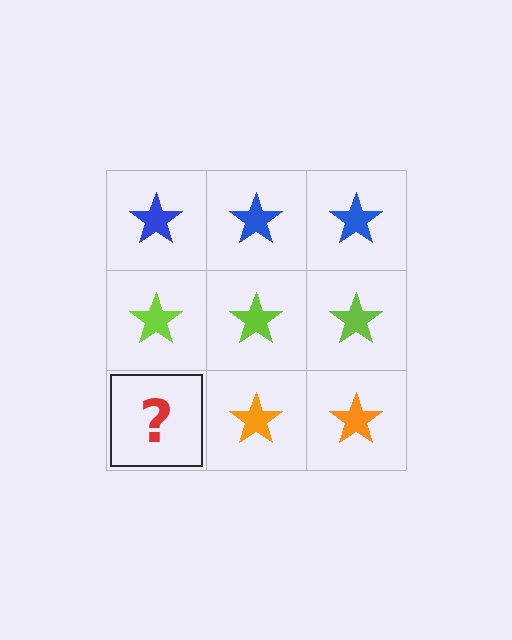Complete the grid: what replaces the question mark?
The question mark should be replaced with an orange star.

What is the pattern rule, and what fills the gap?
The rule is that each row has a consistent color. The gap should be filled with an orange star.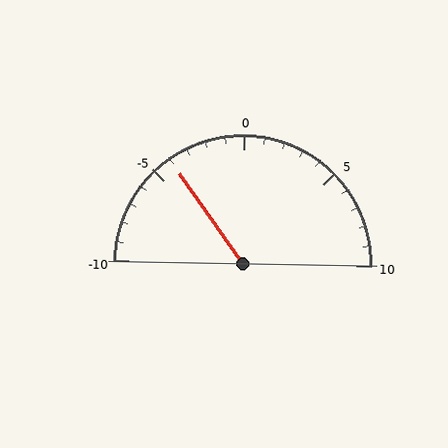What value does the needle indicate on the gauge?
The needle indicates approximately -4.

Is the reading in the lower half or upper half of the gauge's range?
The reading is in the lower half of the range (-10 to 10).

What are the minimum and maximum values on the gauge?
The gauge ranges from -10 to 10.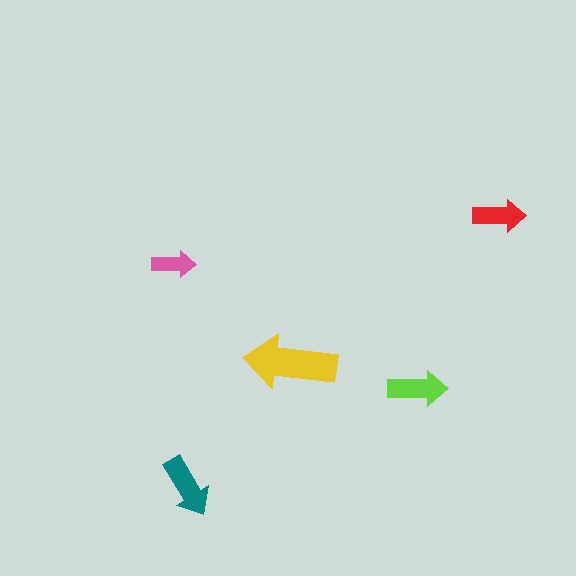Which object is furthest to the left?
The pink arrow is leftmost.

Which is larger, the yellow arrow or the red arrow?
The yellow one.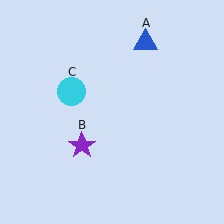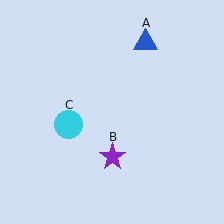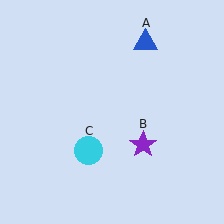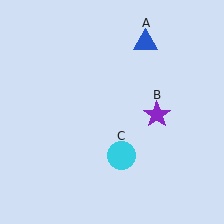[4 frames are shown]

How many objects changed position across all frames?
2 objects changed position: purple star (object B), cyan circle (object C).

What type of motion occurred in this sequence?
The purple star (object B), cyan circle (object C) rotated counterclockwise around the center of the scene.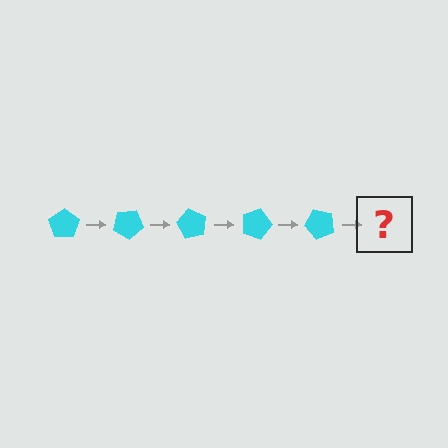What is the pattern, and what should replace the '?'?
The pattern is that the pentagon rotates 30 degrees each step. The '?' should be a cyan pentagon rotated 150 degrees.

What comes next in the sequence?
The next element should be a cyan pentagon rotated 150 degrees.